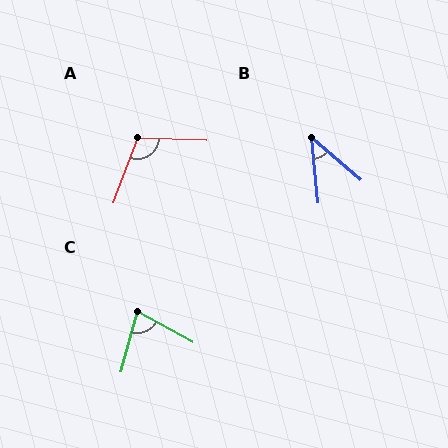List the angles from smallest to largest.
B (44°), C (76°), A (108°).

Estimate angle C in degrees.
Approximately 76 degrees.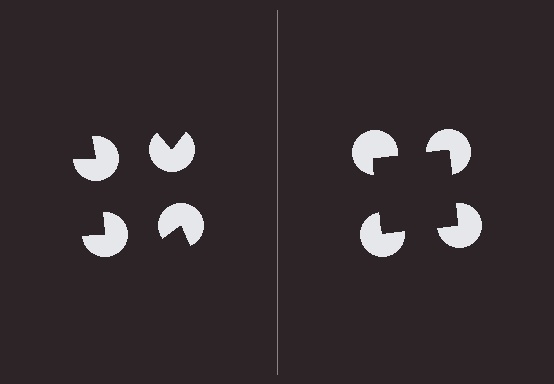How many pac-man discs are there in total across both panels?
8 — 4 on each side.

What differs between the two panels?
The pac-man discs are positioned identically on both sides; only the wedge orientations differ. On the right they align to a square; on the left they are misaligned.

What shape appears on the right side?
An illusory square.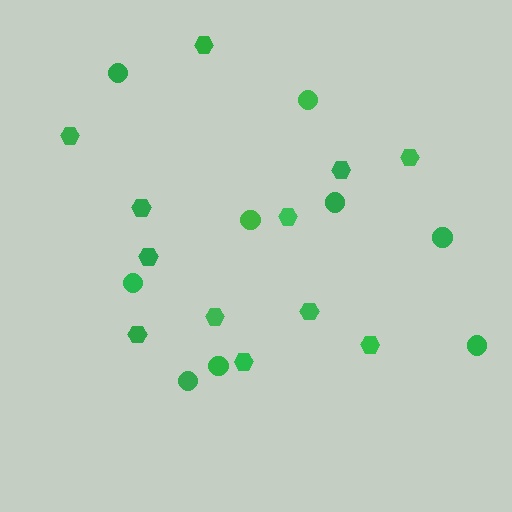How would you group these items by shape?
There are 2 groups: one group of hexagons (12) and one group of circles (9).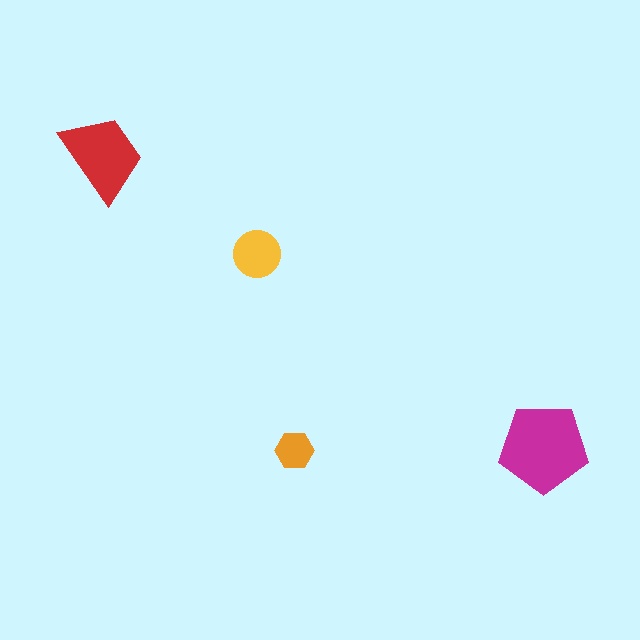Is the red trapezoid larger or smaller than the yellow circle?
Larger.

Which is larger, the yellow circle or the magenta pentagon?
The magenta pentagon.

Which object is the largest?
The magenta pentagon.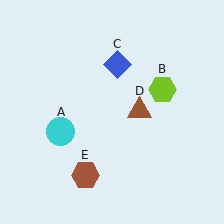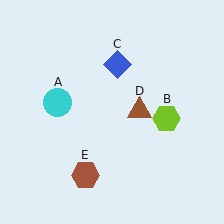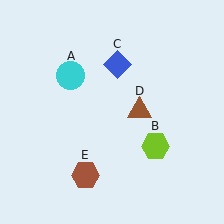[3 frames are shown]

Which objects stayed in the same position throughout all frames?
Blue diamond (object C) and brown triangle (object D) and brown hexagon (object E) remained stationary.